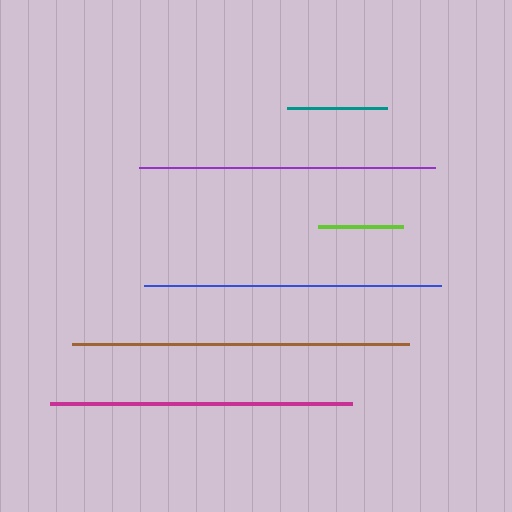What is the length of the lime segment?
The lime segment is approximately 85 pixels long.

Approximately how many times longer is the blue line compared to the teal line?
The blue line is approximately 3.0 times the length of the teal line.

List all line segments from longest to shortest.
From longest to shortest: brown, magenta, blue, purple, teal, lime.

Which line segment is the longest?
The brown line is the longest at approximately 337 pixels.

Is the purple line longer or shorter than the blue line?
The blue line is longer than the purple line.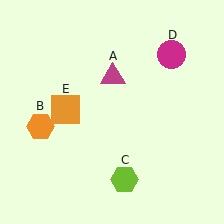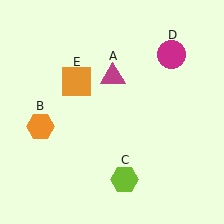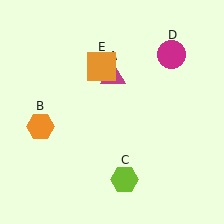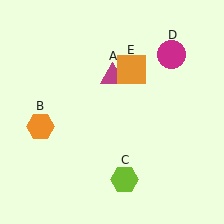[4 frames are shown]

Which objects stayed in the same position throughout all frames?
Magenta triangle (object A) and orange hexagon (object B) and lime hexagon (object C) and magenta circle (object D) remained stationary.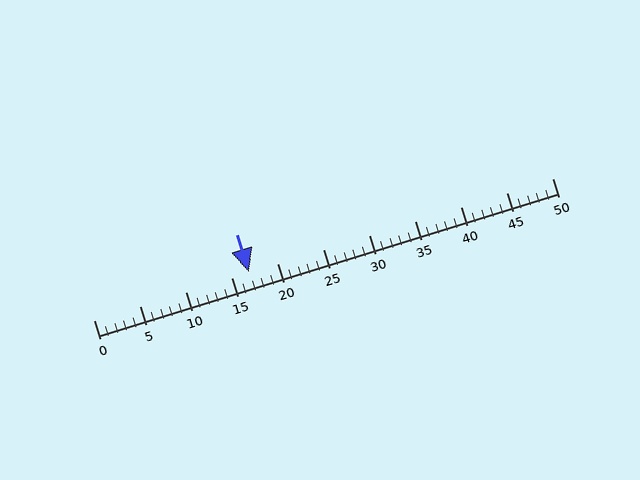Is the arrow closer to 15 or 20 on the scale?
The arrow is closer to 15.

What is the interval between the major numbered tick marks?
The major tick marks are spaced 5 units apart.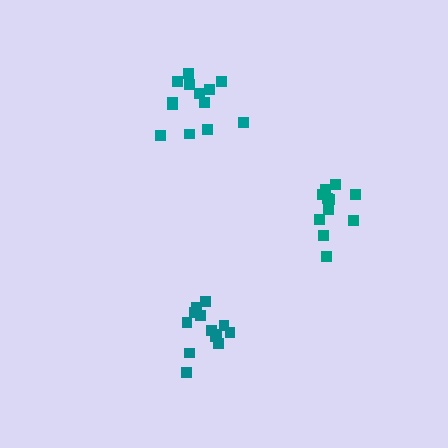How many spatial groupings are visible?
There are 3 spatial groupings.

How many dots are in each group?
Group 1: 13 dots, Group 2: 11 dots, Group 3: 13 dots (37 total).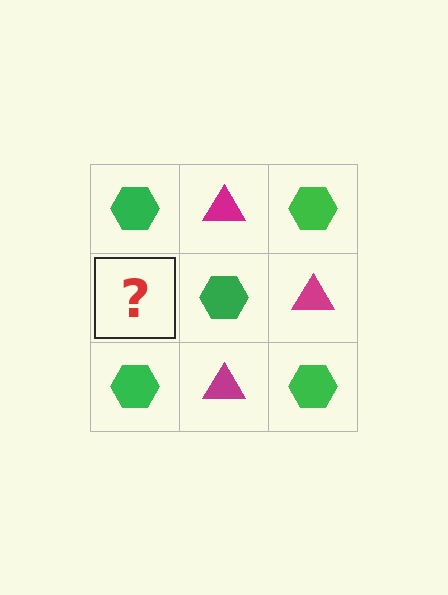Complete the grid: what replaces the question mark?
The question mark should be replaced with a magenta triangle.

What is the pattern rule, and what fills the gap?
The rule is that it alternates green hexagon and magenta triangle in a checkerboard pattern. The gap should be filled with a magenta triangle.